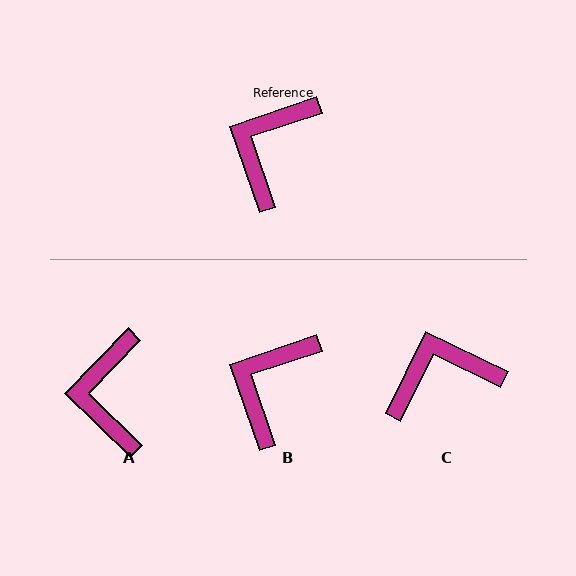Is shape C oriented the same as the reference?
No, it is off by about 45 degrees.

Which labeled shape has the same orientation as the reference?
B.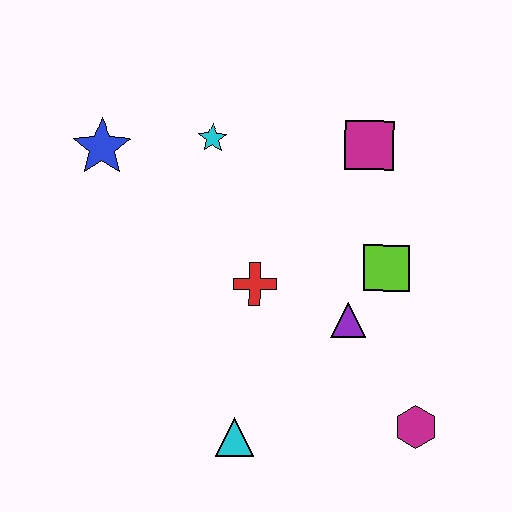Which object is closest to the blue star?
The cyan star is closest to the blue star.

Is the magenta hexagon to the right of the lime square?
Yes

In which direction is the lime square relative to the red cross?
The lime square is to the right of the red cross.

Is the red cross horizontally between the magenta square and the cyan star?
Yes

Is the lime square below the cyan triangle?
No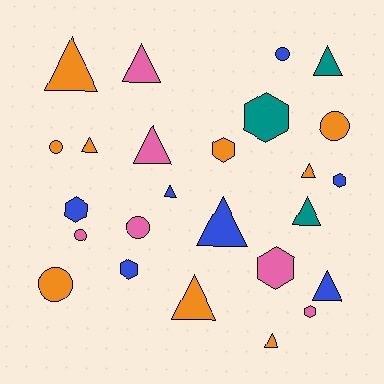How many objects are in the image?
There are 25 objects.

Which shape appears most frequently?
Triangle, with 12 objects.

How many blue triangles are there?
There are 3 blue triangles.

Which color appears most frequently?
Orange, with 9 objects.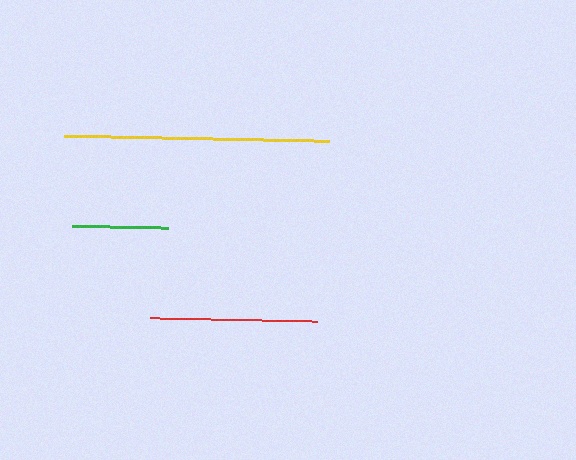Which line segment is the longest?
The yellow line is the longest at approximately 264 pixels.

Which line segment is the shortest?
The green line is the shortest at approximately 96 pixels.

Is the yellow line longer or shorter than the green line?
The yellow line is longer than the green line.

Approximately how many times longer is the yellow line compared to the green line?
The yellow line is approximately 2.7 times the length of the green line.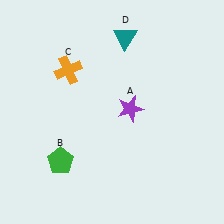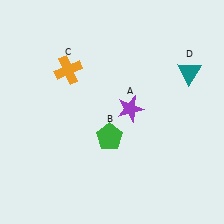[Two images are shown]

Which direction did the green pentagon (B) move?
The green pentagon (B) moved right.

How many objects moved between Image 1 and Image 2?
2 objects moved between the two images.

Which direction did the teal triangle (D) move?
The teal triangle (D) moved right.